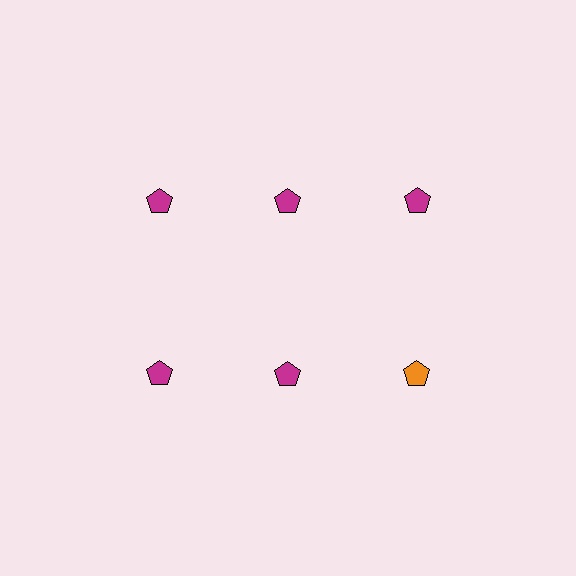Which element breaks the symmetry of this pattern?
The orange pentagon in the second row, center column breaks the symmetry. All other shapes are magenta pentagons.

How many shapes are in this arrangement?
There are 6 shapes arranged in a grid pattern.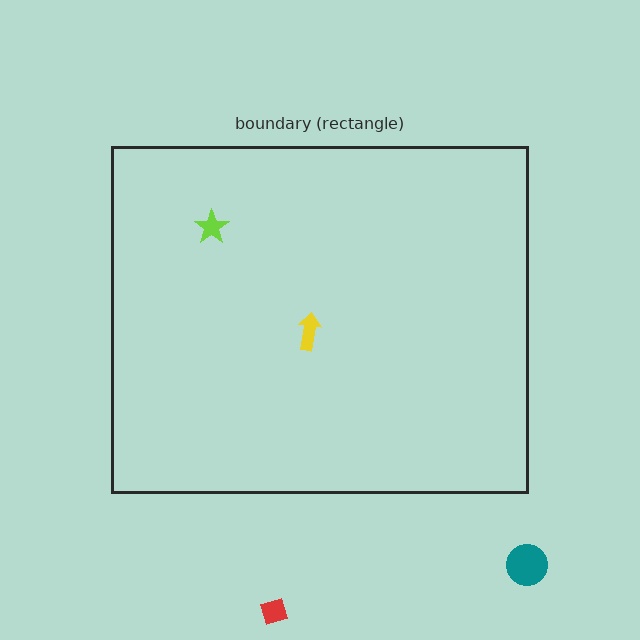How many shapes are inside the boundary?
2 inside, 2 outside.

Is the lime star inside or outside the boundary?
Inside.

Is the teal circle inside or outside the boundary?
Outside.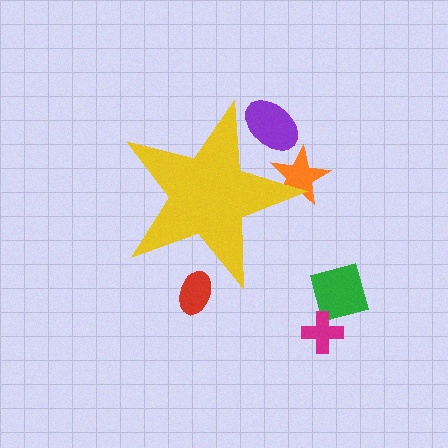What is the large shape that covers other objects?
A yellow star.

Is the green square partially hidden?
No, the green square is fully visible.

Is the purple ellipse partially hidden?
Yes, the purple ellipse is partially hidden behind the yellow star.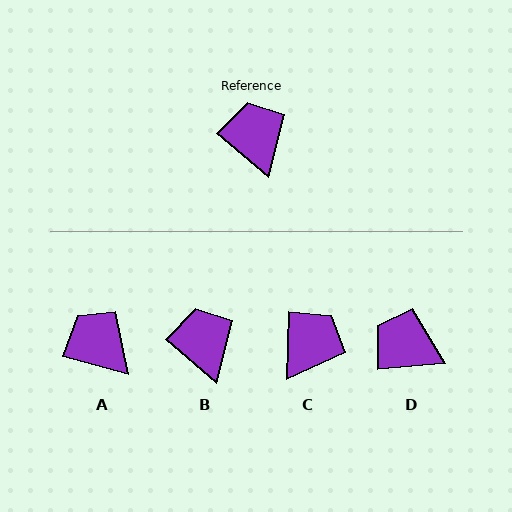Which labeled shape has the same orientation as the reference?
B.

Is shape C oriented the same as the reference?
No, it is off by about 51 degrees.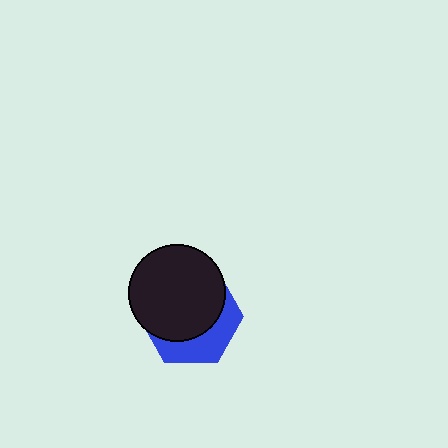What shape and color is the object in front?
The object in front is a black circle.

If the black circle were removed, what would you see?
You would see the complete blue hexagon.